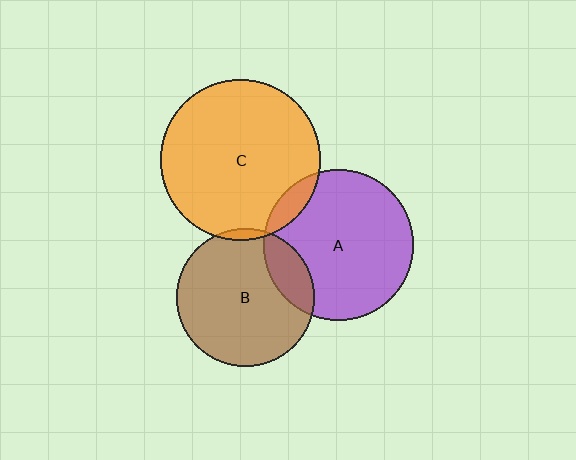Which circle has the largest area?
Circle C (orange).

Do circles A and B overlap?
Yes.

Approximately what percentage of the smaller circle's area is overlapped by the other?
Approximately 15%.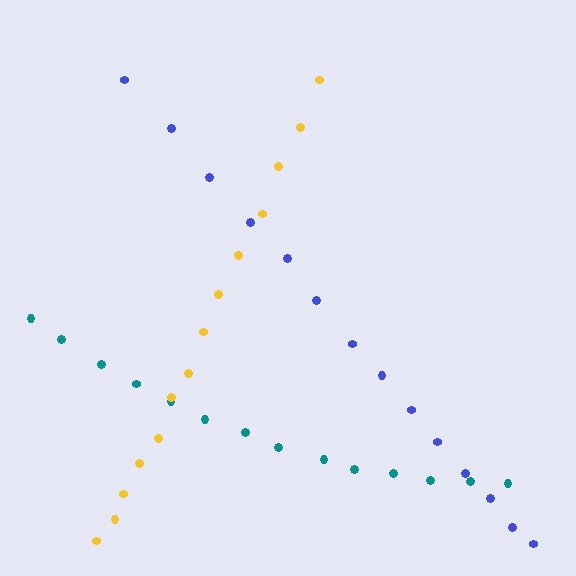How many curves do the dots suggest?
There are 3 distinct paths.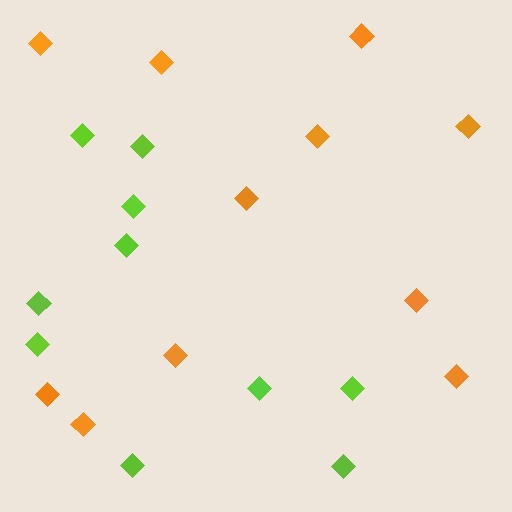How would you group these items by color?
There are 2 groups: one group of lime diamonds (10) and one group of orange diamonds (11).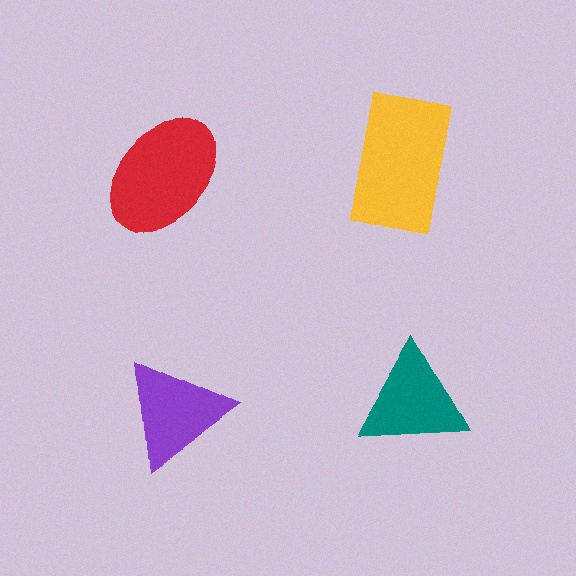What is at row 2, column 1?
A purple triangle.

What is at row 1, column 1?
A red ellipse.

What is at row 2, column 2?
A teal triangle.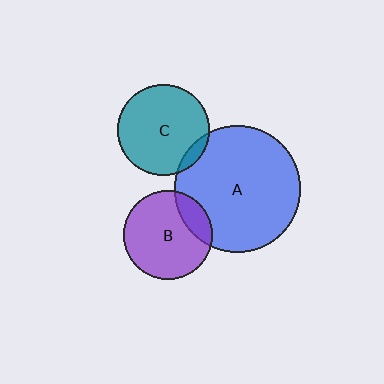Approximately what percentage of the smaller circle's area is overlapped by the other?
Approximately 10%.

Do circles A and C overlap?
Yes.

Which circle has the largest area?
Circle A (blue).